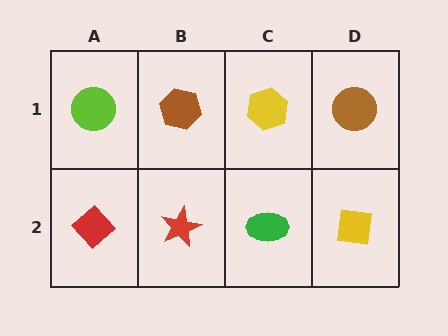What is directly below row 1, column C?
A green ellipse.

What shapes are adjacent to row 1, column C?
A green ellipse (row 2, column C), a brown hexagon (row 1, column B), a brown circle (row 1, column D).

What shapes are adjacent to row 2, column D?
A brown circle (row 1, column D), a green ellipse (row 2, column C).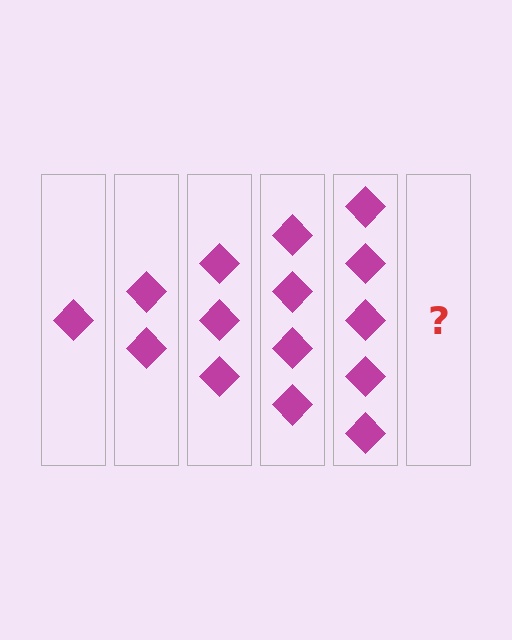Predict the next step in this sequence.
The next step is 6 diamonds.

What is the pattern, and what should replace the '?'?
The pattern is that each step adds one more diamond. The '?' should be 6 diamonds.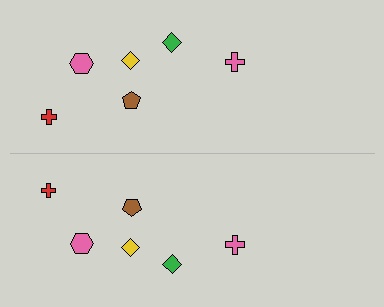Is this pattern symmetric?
Yes, this pattern has bilateral (reflection) symmetry.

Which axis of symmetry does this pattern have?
The pattern has a horizontal axis of symmetry running through the center of the image.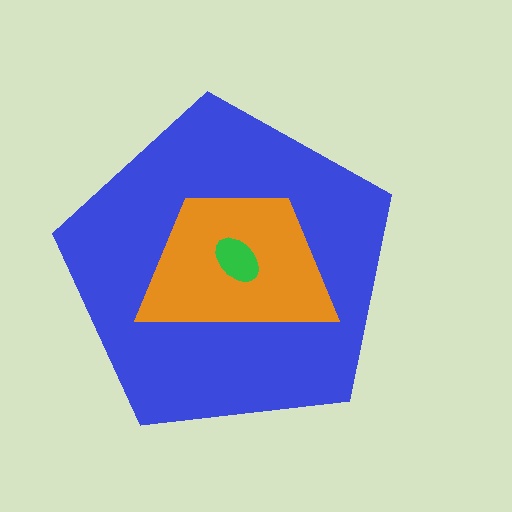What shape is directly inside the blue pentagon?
The orange trapezoid.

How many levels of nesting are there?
3.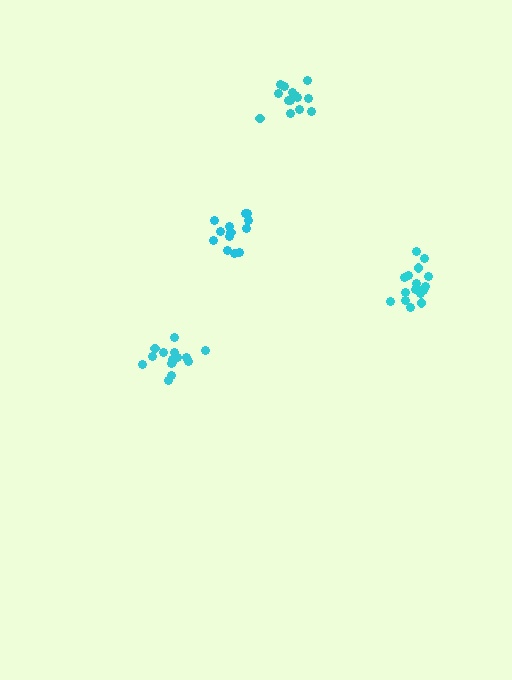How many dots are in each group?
Group 1: 18 dots, Group 2: 15 dots, Group 3: 14 dots, Group 4: 13 dots (60 total).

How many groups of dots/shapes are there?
There are 4 groups.